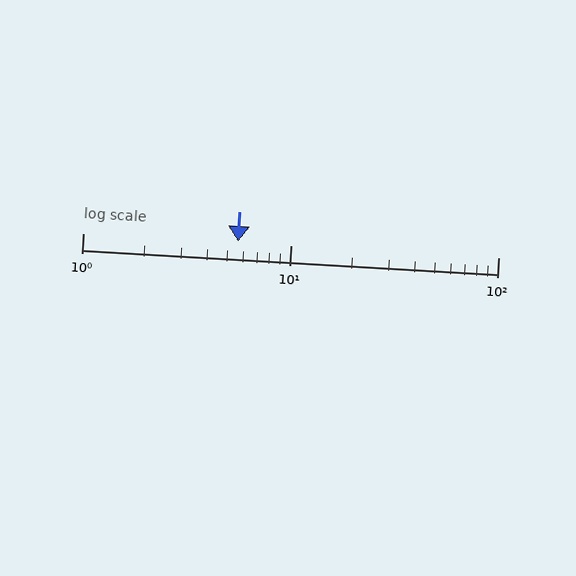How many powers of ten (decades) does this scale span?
The scale spans 2 decades, from 1 to 100.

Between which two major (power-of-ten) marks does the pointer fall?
The pointer is between 1 and 10.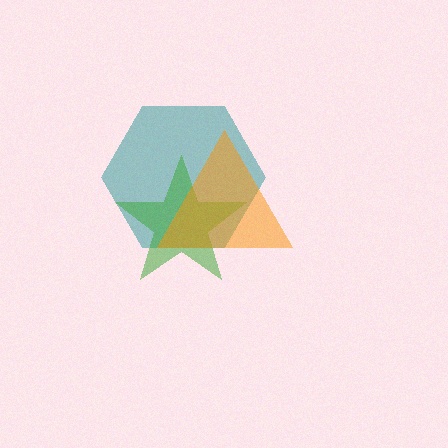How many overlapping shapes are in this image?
There are 3 overlapping shapes in the image.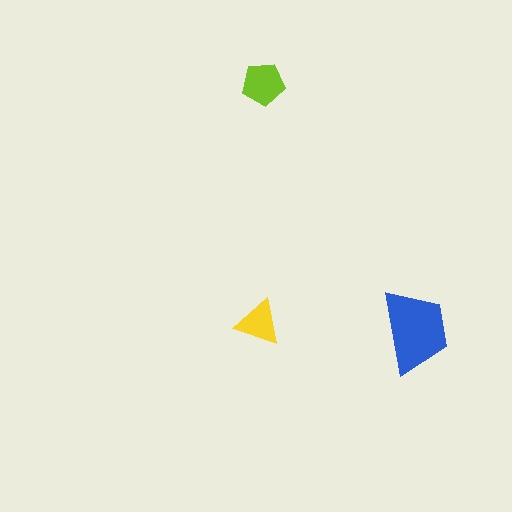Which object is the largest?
The blue trapezoid.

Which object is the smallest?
The yellow triangle.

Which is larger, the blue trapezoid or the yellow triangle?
The blue trapezoid.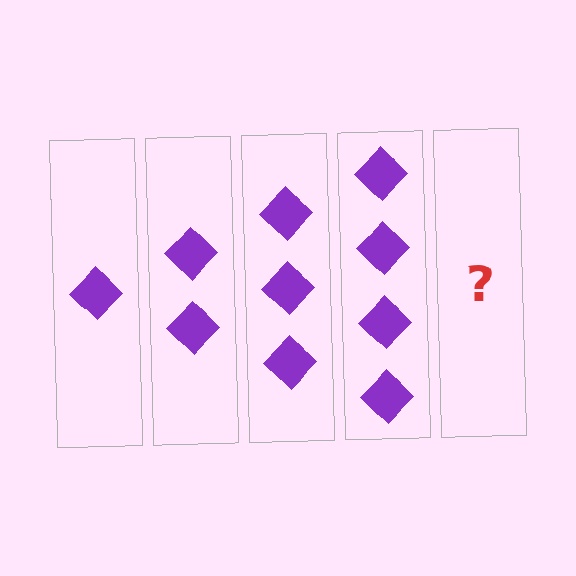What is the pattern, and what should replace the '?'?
The pattern is that each step adds one more diamond. The '?' should be 5 diamonds.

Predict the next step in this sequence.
The next step is 5 diamonds.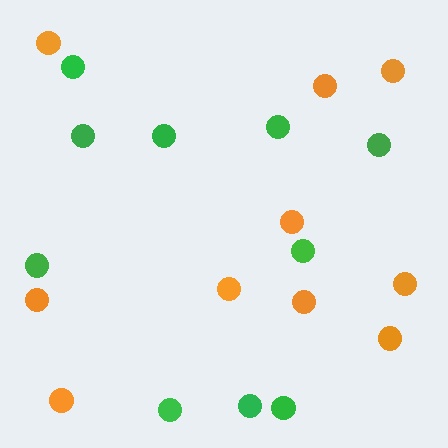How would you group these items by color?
There are 2 groups: one group of orange circles (10) and one group of green circles (10).